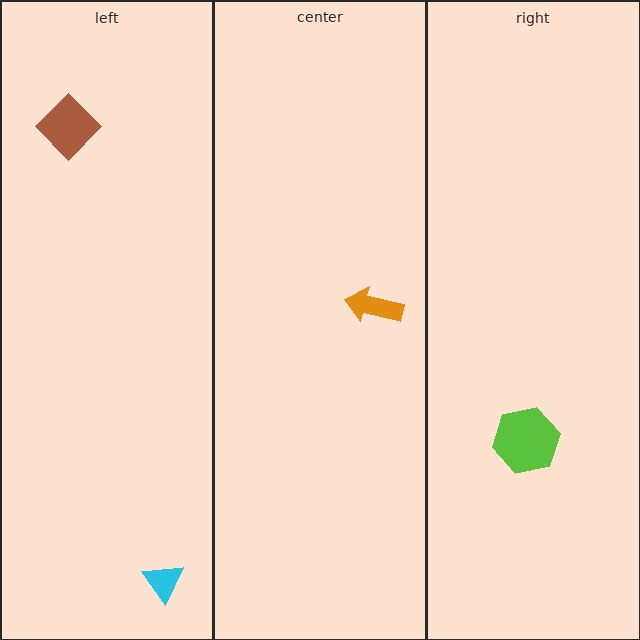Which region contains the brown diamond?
The left region.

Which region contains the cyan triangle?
The left region.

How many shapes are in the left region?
2.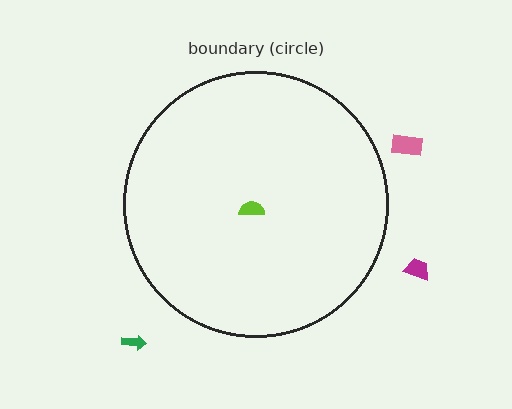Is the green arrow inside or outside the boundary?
Outside.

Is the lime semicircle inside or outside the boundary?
Inside.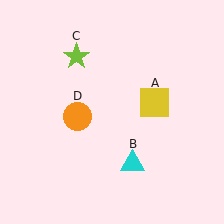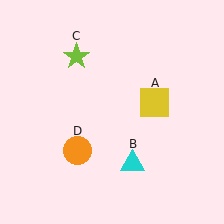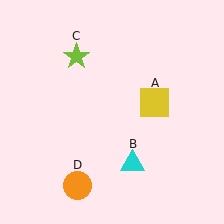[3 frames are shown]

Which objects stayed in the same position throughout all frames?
Yellow square (object A) and cyan triangle (object B) and lime star (object C) remained stationary.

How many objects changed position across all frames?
1 object changed position: orange circle (object D).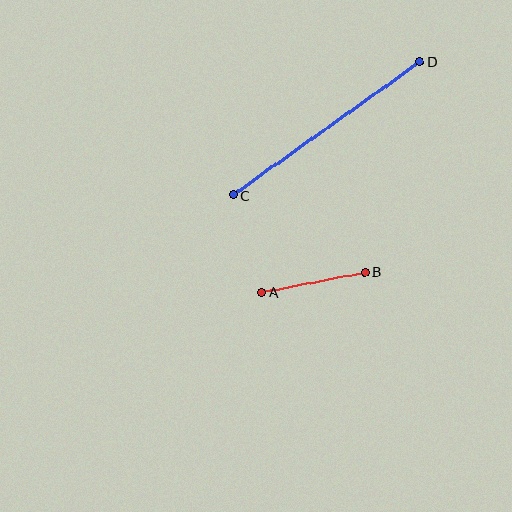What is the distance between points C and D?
The distance is approximately 230 pixels.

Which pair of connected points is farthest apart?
Points C and D are farthest apart.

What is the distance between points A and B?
The distance is approximately 105 pixels.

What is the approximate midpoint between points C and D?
The midpoint is at approximately (326, 128) pixels.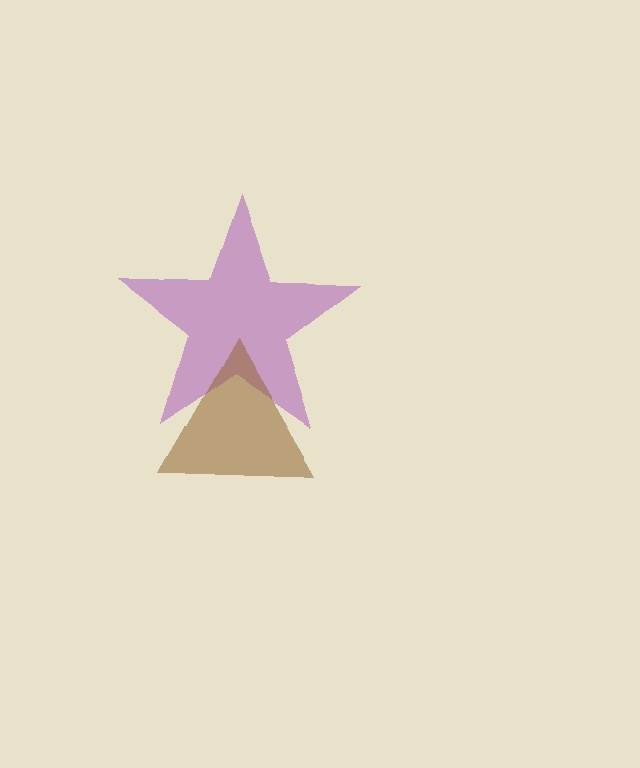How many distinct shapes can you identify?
There are 2 distinct shapes: a purple star, a brown triangle.